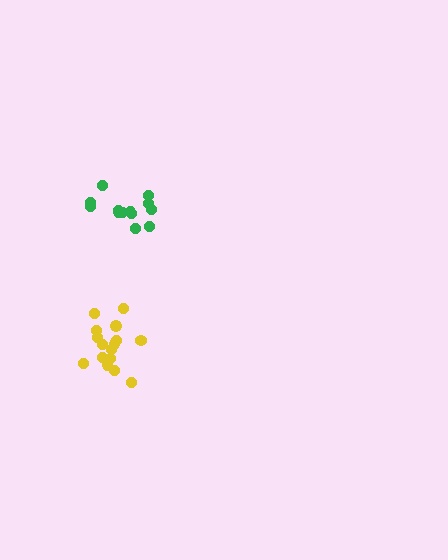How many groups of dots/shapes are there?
There are 2 groups.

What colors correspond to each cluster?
The clusters are colored: green, yellow.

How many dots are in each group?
Group 1: 14 dots, Group 2: 16 dots (30 total).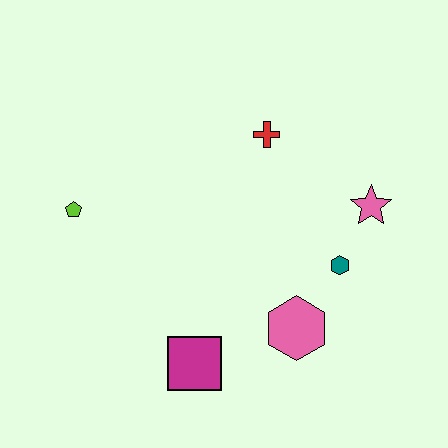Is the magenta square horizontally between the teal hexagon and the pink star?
No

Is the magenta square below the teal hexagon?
Yes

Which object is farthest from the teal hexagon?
The lime pentagon is farthest from the teal hexagon.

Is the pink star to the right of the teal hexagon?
Yes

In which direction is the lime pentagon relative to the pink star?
The lime pentagon is to the left of the pink star.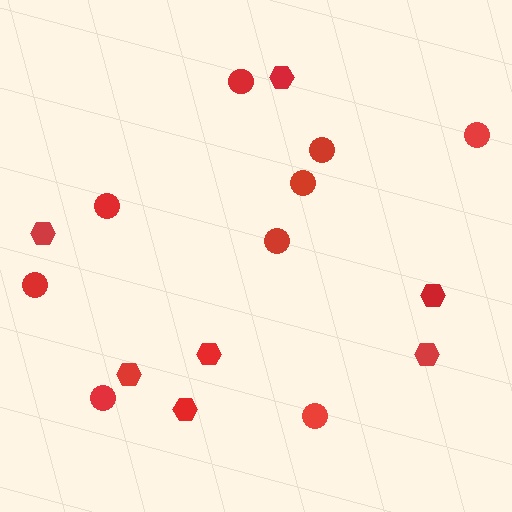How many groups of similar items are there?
There are 2 groups: one group of circles (9) and one group of hexagons (7).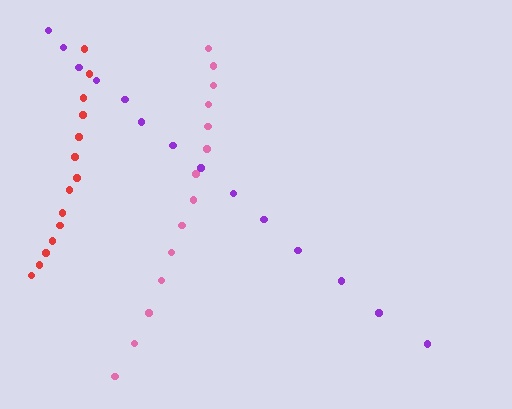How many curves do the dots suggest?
There are 3 distinct paths.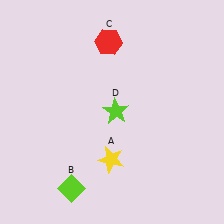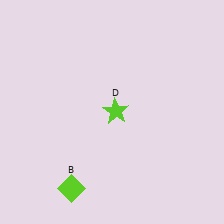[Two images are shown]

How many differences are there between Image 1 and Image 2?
There are 2 differences between the two images.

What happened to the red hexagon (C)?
The red hexagon (C) was removed in Image 2. It was in the top-left area of Image 1.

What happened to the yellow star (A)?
The yellow star (A) was removed in Image 2. It was in the bottom-left area of Image 1.